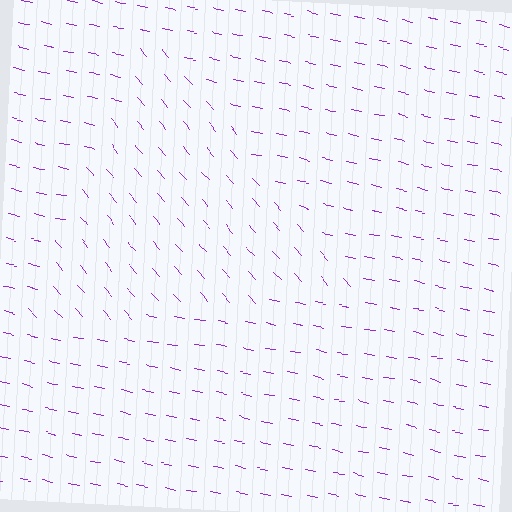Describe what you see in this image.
The image is filled with small purple line segments. A triangle region in the image has lines oriented differently from the surrounding lines, creating a visible texture boundary.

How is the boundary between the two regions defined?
The boundary is defined purely by a change in line orientation (approximately 37 degrees difference). All lines are the same color and thickness.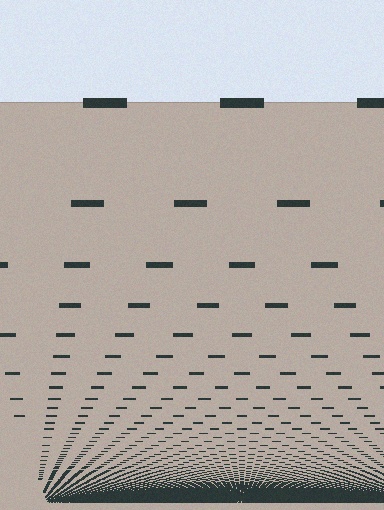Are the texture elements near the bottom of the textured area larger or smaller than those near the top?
Smaller. The gradient is inverted — elements near the bottom are smaller and denser.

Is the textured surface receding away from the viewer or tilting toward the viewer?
The surface appears to tilt toward the viewer. Texture elements get larger and sparser toward the top.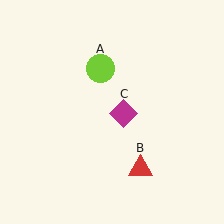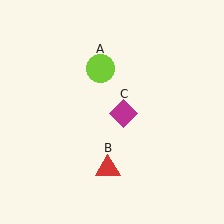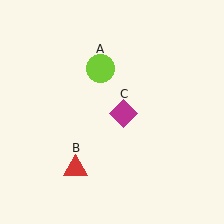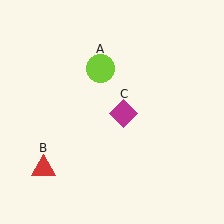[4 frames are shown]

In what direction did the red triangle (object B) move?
The red triangle (object B) moved left.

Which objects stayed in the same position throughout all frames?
Lime circle (object A) and magenta diamond (object C) remained stationary.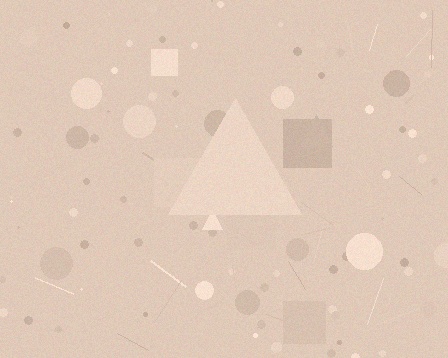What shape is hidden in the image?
A triangle is hidden in the image.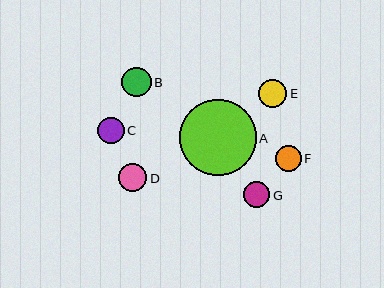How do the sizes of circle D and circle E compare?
Circle D and circle E are approximately the same size.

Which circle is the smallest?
Circle F is the smallest with a size of approximately 26 pixels.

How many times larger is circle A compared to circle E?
Circle A is approximately 2.7 times the size of circle E.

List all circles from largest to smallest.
From largest to smallest: A, B, D, E, G, C, F.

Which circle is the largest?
Circle A is the largest with a size of approximately 77 pixels.